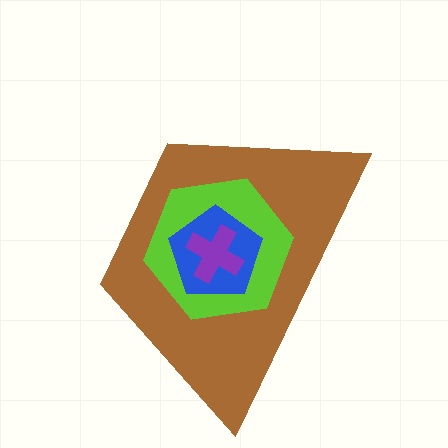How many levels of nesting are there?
4.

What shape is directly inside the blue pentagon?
The purple cross.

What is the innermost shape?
The purple cross.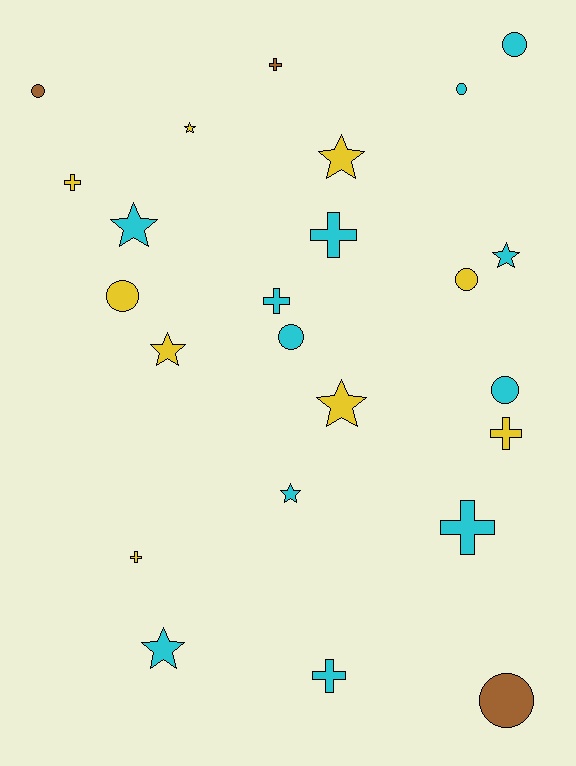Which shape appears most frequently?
Star, with 8 objects.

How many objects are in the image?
There are 24 objects.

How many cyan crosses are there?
There are 4 cyan crosses.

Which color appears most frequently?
Cyan, with 12 objects.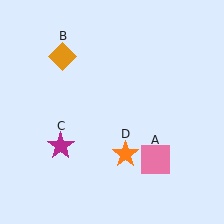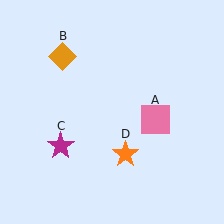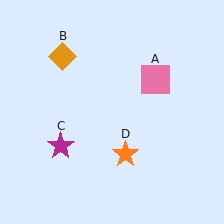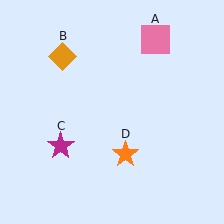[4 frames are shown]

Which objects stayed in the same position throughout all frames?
Orange diamond (object B) and magenta star (object C) and orange star (object D) remained stationary.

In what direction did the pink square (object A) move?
The pink square (object A) moved up.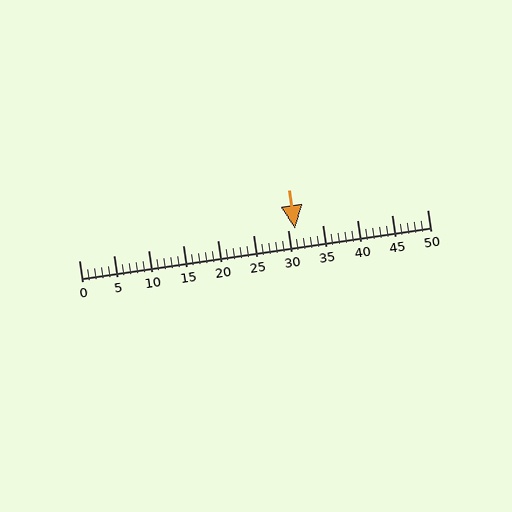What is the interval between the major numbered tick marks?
The major tick marks are spaced 5 units apart.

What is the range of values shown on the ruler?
The ruler shows values from 0 to 50.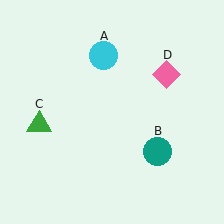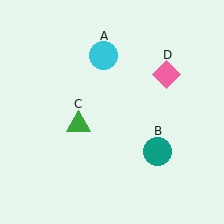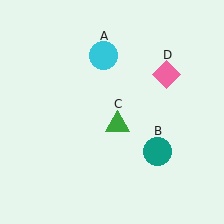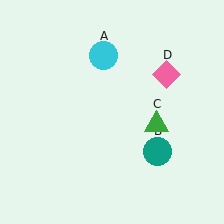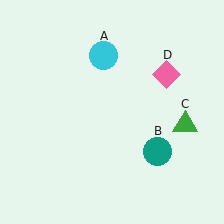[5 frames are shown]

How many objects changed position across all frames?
1 object changed position: green triangle (object C).